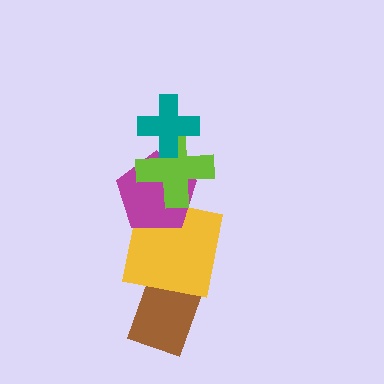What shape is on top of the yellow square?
The magenta pentagon is on top of the yellow square.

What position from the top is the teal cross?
The teal cross is 1st from the top.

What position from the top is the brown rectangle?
The brown rectangle is 5th from the top.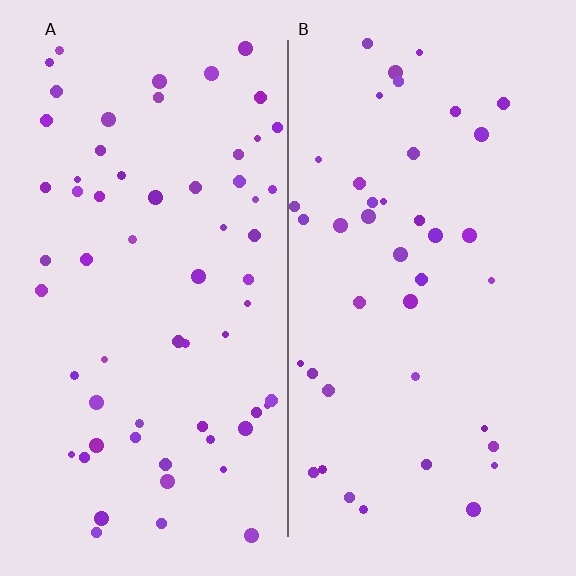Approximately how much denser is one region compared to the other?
Approximately 1.5× — region A over region B.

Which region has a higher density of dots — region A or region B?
A (the left).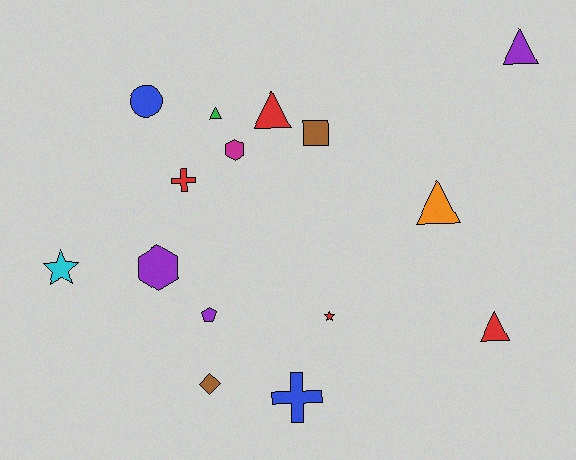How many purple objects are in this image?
There are 3 purple objects.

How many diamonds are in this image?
There is 1 diamond.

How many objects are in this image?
There are 15 objects.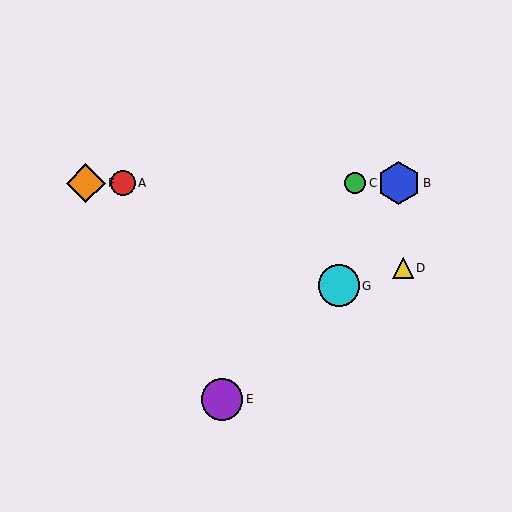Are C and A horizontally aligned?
Yes, both are at y≈183.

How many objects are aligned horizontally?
4 objects (A, B, C, F) are aligned horizontally.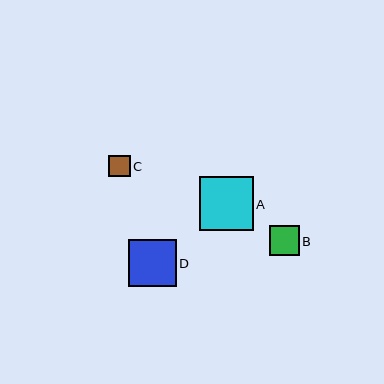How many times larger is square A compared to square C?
Square A is approximately 2.4 times the size of square C.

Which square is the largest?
Square A is the largest with a size of approximately 54 pixels.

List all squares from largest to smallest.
From largest to smallest: A, D, B, C.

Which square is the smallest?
Square C is the smallest with a size of approximately 22 pixels.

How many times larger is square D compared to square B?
Square D is approximately 1.6 times the size of square B.